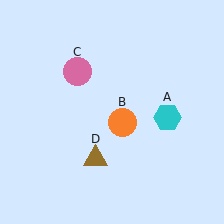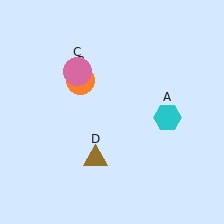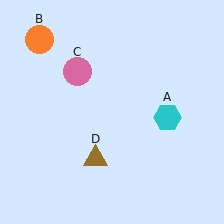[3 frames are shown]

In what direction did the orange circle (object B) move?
The orange circle (object B) moved up and to the left.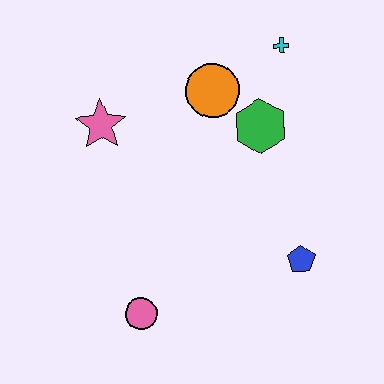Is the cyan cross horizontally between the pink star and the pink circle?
No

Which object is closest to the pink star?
The orange circle is closest to the pink star.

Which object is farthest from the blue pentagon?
The pink star is farthest from the blue pentagon.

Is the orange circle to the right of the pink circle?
Yes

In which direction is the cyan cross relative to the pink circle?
The cyan cross is above the pink circle.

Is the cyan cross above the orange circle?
Yes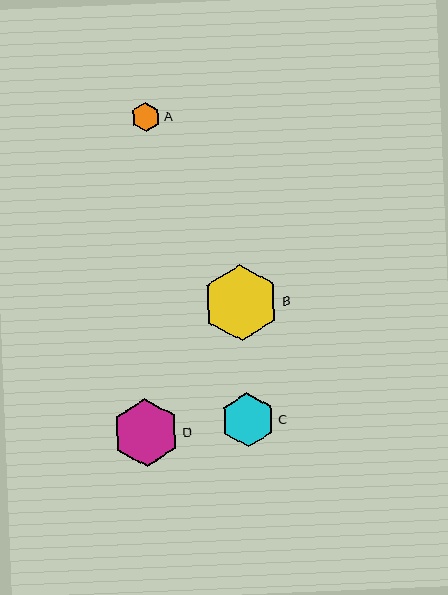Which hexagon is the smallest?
Hexagon A is the smallest with a size of approximately 29 pixels.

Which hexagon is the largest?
Hexagon B is the largest with a size of approximately 77 pixels.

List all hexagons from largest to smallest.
From largest to smallest: B, D, C, A.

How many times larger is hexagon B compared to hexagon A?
Hexagon B is approximately 2.6 times the size of hexagon A.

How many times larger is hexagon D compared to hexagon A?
Hexagon D is approximately 2.3 times the size of hexagon A.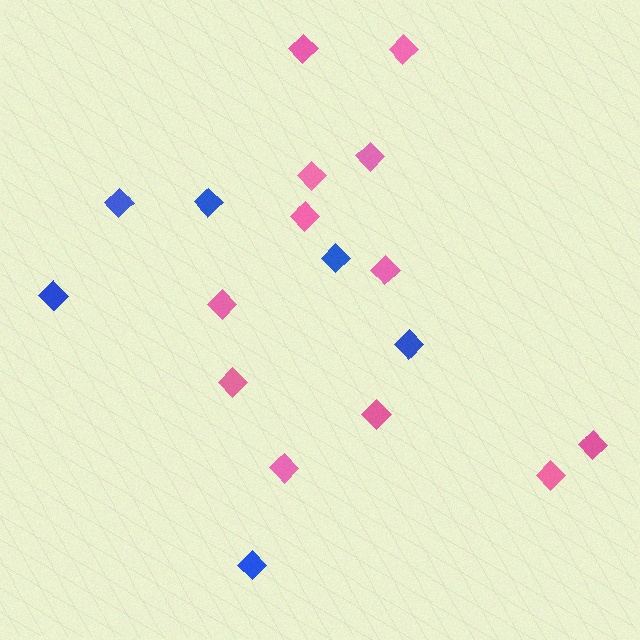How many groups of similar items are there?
There are 2 groups: one group of blue diamonds (6) and one group of pink diamonds (12).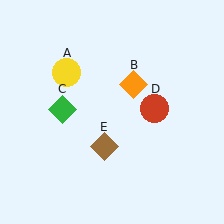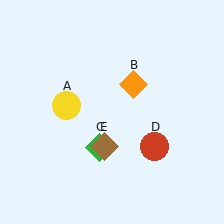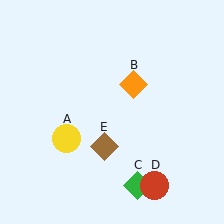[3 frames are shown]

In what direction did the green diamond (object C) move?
The green diamond (object C) moved down and to the right.